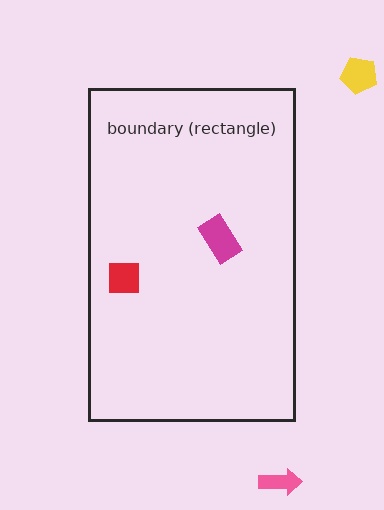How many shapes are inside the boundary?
2 inside, 2 outside.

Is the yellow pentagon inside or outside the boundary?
Outside.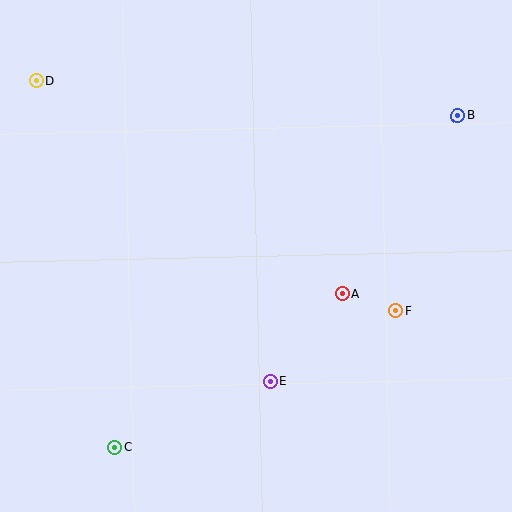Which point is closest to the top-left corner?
Point D is closest to the top-left corner.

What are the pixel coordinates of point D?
Point D is at (36, 81).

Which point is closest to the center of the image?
Point A at (342, 294) is closest to the center.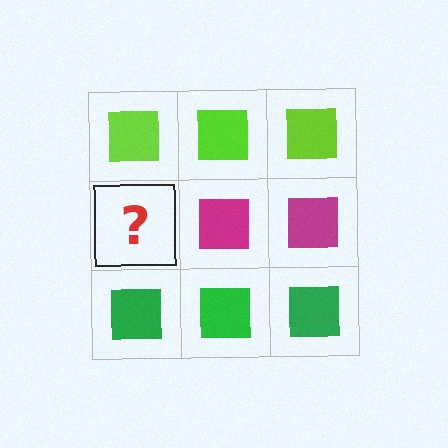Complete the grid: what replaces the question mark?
The question mark should be replaced with a magenta square.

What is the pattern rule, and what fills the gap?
The rule is that each row has a consistent color. The gap should be filled with a magenta square.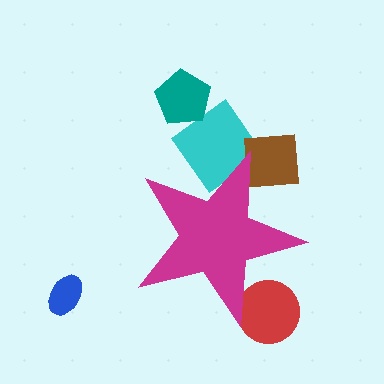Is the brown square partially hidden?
Yes, the brown square is partially hidden behind the magenta star.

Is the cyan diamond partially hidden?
Yes, the cyan diamond is partially hidden behind the magenta star.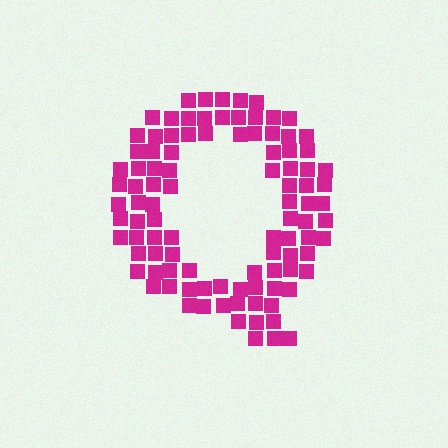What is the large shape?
The large shape is the letter Q.